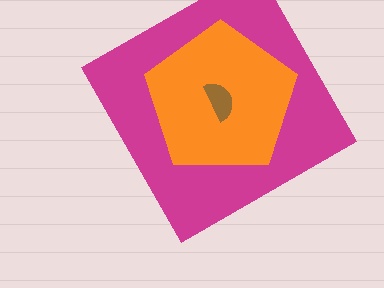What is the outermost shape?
The magenta square.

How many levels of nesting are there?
3.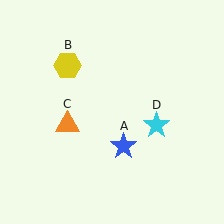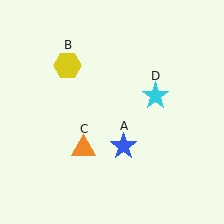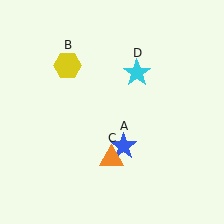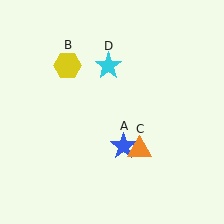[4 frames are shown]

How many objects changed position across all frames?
2 objects changed position: orange triangle (object C), cyan star (object D).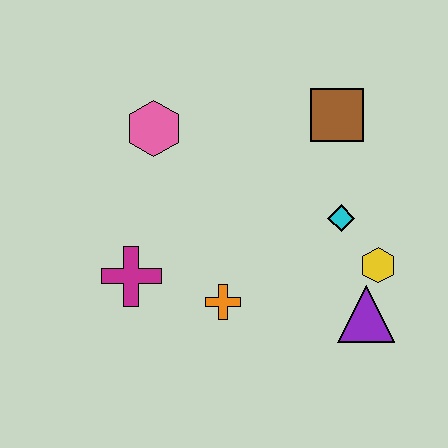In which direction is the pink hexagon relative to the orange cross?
The pink hexagon is above the orange cross.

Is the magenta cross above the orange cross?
Yes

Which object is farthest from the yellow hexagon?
The pink hexagon is farthest from the yellow hexagon.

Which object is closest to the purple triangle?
The yellow hexagon is closest to the purple triangle.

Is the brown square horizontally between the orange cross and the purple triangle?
Yes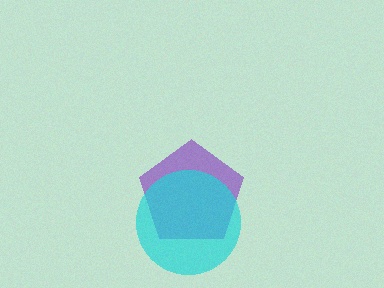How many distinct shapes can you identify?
There are 2 distinct shapes: a purple pentagon, a cyan circle.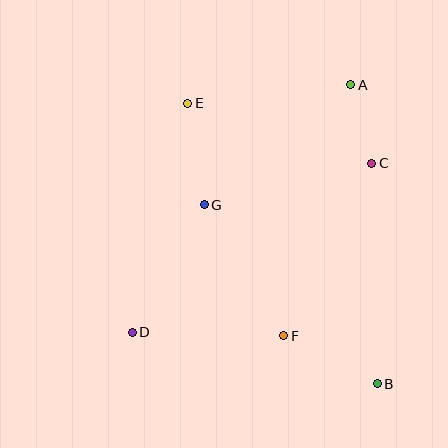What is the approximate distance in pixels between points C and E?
The distance between C and E is approximately 194 pixels.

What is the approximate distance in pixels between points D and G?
The distance between D and G is approximately 146 pixels.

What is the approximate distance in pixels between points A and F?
The distance between A and F is approximately 260 pixels.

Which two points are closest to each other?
Points A and C are closest to each other.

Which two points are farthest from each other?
Points B and E are farthest from each other.